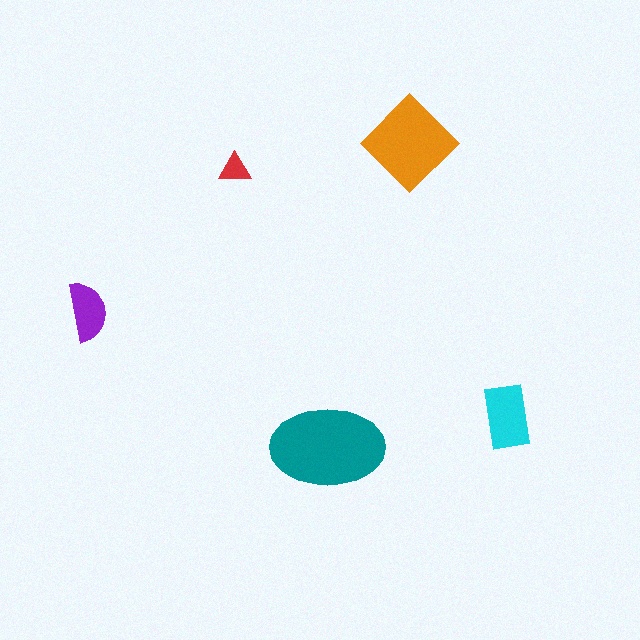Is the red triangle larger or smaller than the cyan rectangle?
Smaller.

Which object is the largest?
The teal ellipse.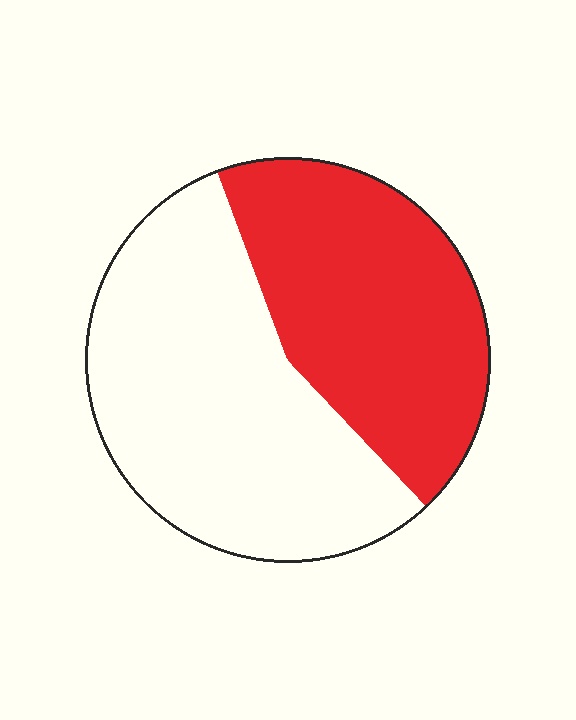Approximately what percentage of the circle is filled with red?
Approximately 45%.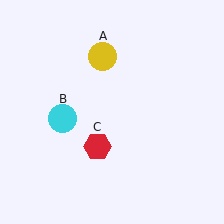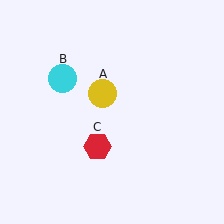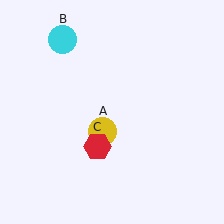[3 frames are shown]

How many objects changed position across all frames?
2 objects changed position: yellow circle (object A), cyan circle (object B).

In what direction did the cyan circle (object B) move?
The cyan circle (object B) moved up.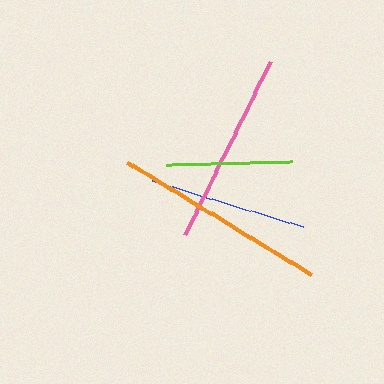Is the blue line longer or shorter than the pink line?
The pink line is longer than the blue line.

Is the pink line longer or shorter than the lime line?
The pink line is longer than the lime line.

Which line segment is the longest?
The orange line is the longest at approximately 215 pixels.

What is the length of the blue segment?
The blue segment is approximately 159 pixels long.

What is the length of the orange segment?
The orange segment is approximately 215 pixels long.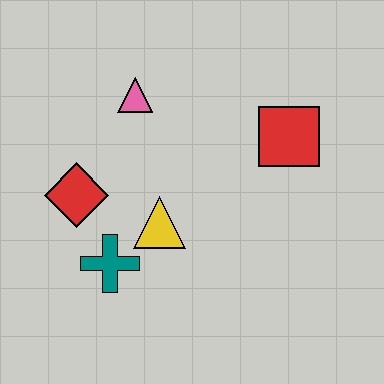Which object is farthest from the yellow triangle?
The red square is farthest from the yellow triangle.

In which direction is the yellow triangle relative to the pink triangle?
The yellow triangle is below the pink triangle.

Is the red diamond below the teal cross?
No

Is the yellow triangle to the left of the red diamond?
No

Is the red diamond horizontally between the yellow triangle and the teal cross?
No